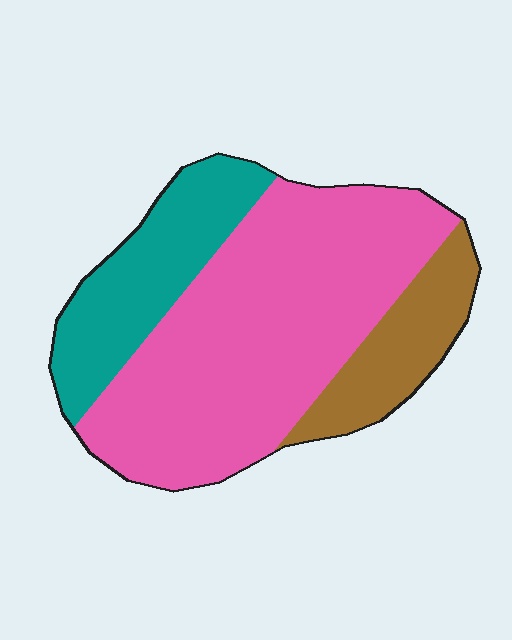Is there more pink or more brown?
Pink.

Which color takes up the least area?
Brown, at roughly 15%.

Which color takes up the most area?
Pink, at roughly 60%.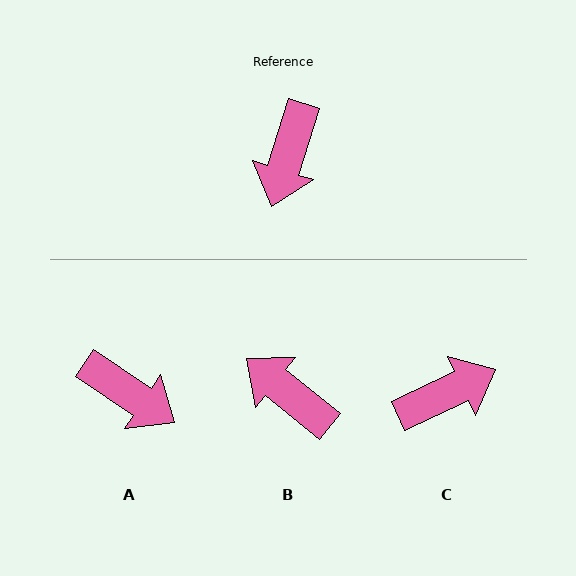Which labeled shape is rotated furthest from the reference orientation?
C, about 133 degrees away.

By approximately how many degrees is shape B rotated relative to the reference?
Approximately 111 degrees clockwise.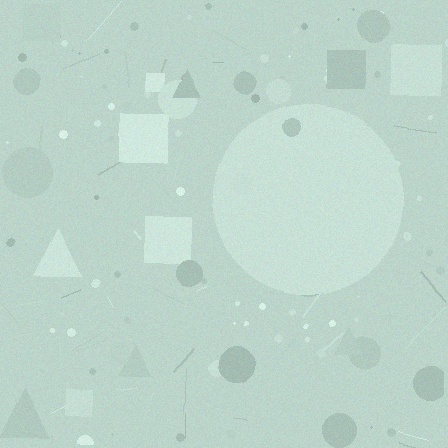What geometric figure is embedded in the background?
A circle is embedded in the background.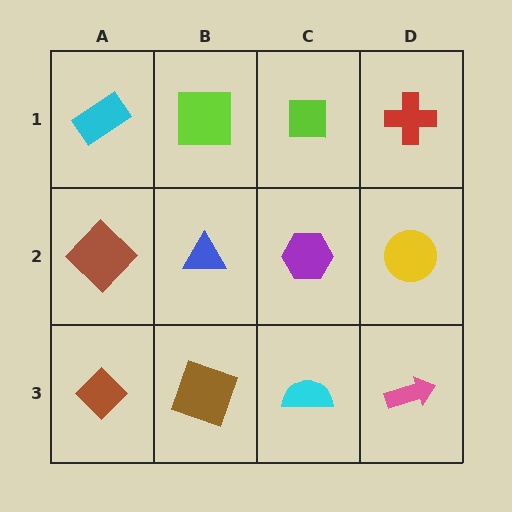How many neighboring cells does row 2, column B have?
4.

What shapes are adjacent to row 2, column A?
A cyan rectangle (row 1, column A), a brown diamond (row 3, column A), a blue triangle (row 2, column B).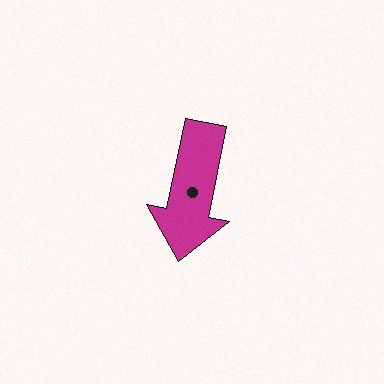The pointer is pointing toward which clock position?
Roughly 6 o'clock.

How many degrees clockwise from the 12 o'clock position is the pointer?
Approximately 191 degrees.